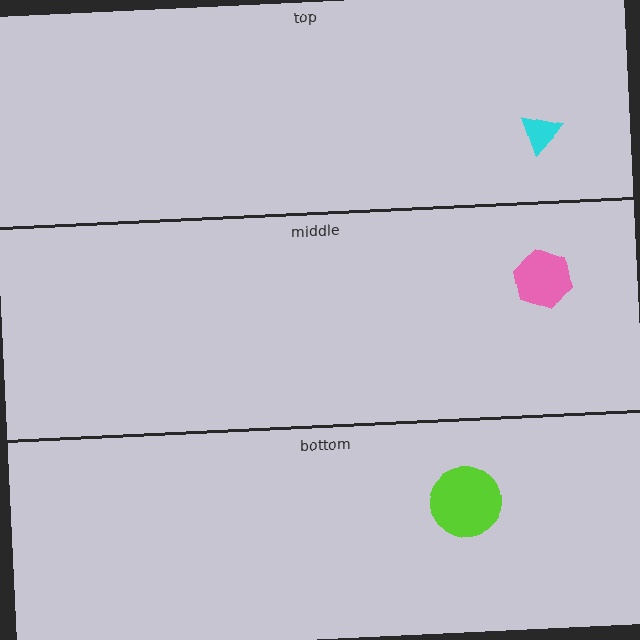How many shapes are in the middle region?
1.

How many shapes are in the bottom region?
1.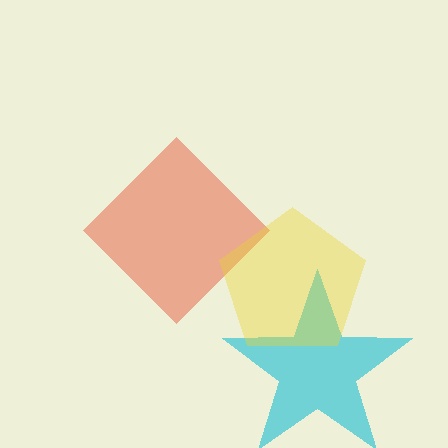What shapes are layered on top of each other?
The layered shapes are: a cyan star, a red diamond, a yellow pentagon.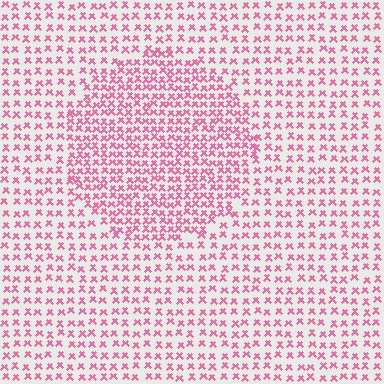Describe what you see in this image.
The image contains small pink elements arranged at two different densities. A circle-shaped region is visible where the elements are more densely packed than the surrounding area.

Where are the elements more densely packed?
The elements are more densely packed inside the circle boundary.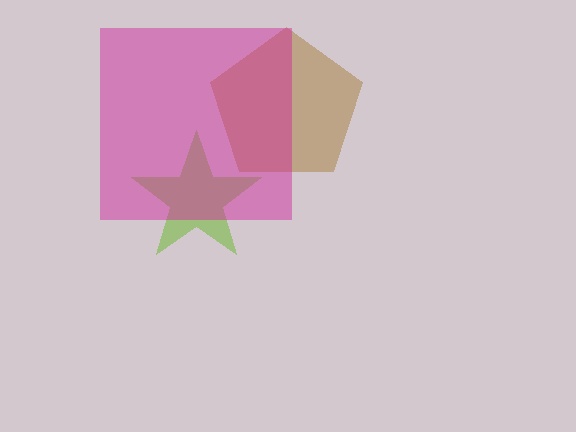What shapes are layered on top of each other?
The layered shapes are: a lime star, a brown pentagon, a magenta square.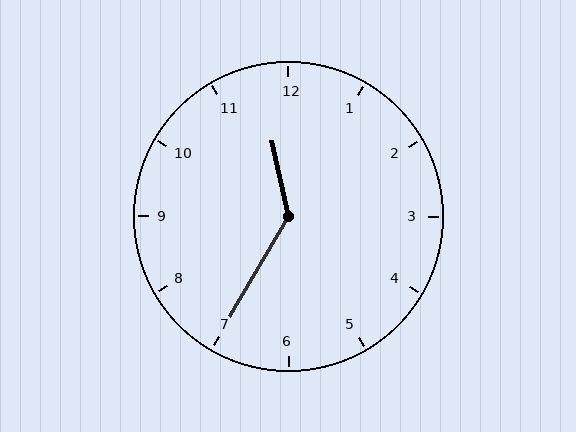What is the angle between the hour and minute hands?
Approximately 138 degrees.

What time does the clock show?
11:35.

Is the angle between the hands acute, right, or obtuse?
It is obtuse.